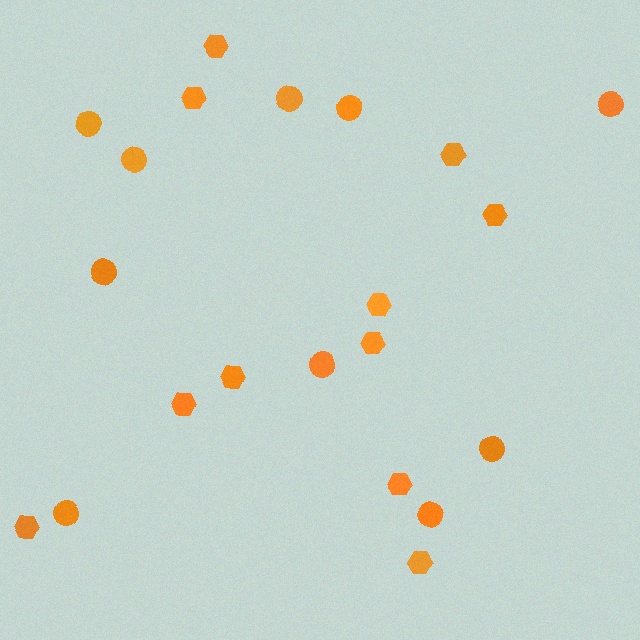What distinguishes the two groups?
There are 2 groups: one group of circles (10) and one group of hexagons (11).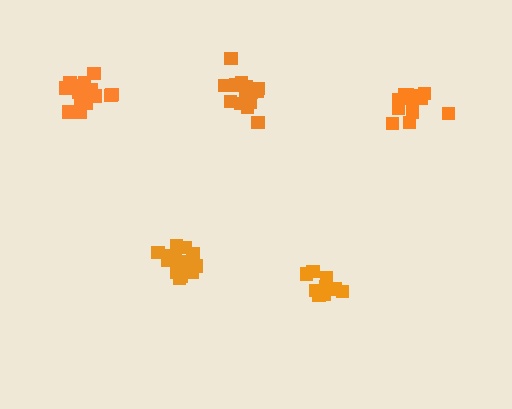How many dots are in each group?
Group 1: 12 dots, Group 2: 17 dots, Group 3: 16 dots, Group 4: 13 dots, Group 5: 16 dots (74 total).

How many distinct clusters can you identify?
There are 5 distinct clusters.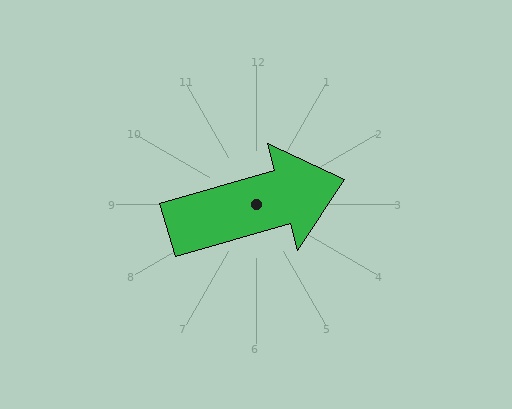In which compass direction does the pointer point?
East.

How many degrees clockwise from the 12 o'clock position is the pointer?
Approximately 74 degrees.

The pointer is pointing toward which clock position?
Roughly 2 o'clock.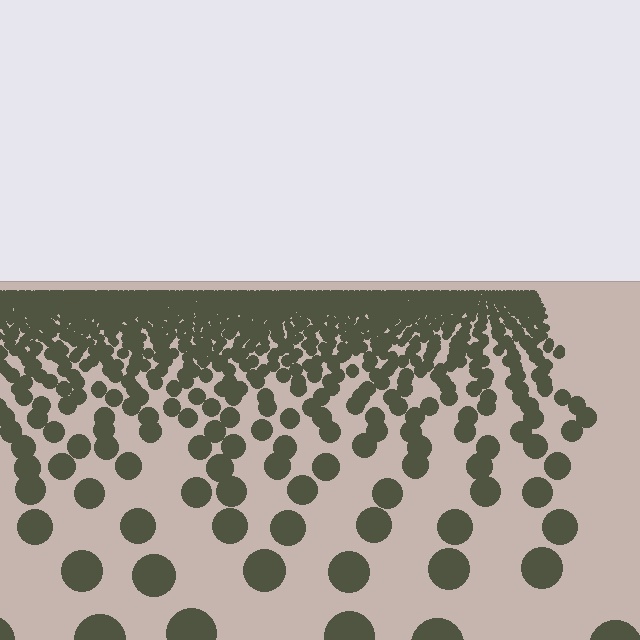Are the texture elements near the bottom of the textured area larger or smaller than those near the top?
Larger. Near the bottom, elements are closer to the viewer and appear at a bigger on-screen size.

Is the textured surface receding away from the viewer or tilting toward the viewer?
The surface is receding away from the viewer. Texture elements get smaller and denser toward the top.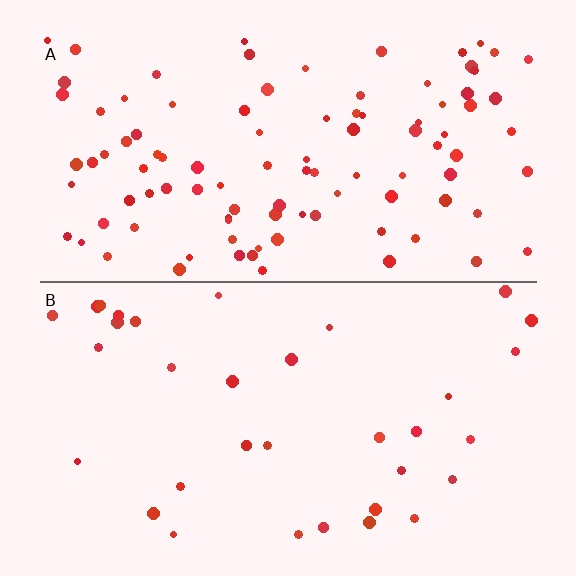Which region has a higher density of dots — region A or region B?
A (the top).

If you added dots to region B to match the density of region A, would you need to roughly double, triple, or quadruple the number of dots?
Approximately triple.